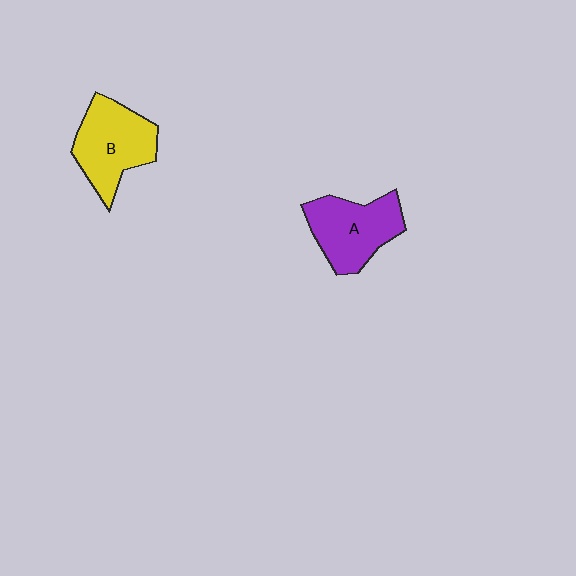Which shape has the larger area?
Shape B (yellow).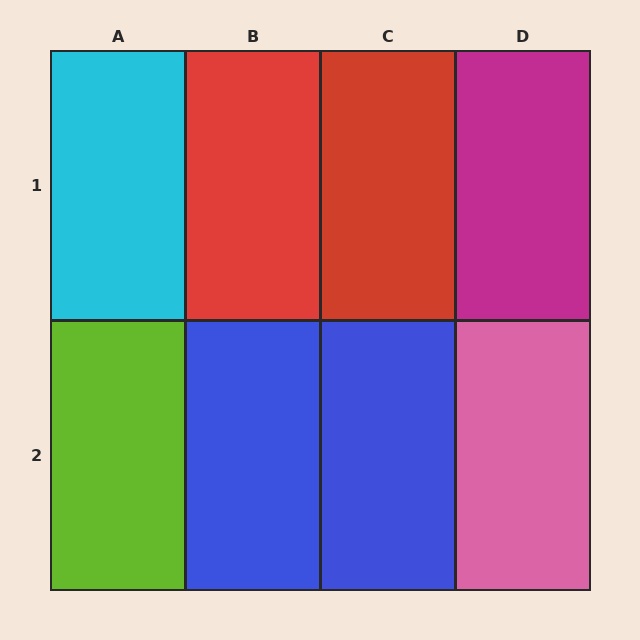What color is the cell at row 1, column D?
Magenta.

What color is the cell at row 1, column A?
Cyan.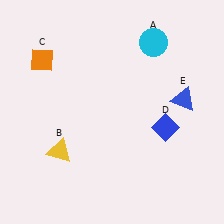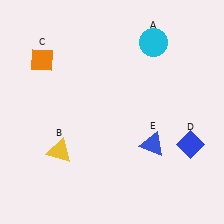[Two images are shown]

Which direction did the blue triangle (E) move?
The blue triangle (E) moved down.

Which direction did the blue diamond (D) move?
The blue diamond (D) moved right.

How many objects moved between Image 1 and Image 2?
2 objects moved between the two images.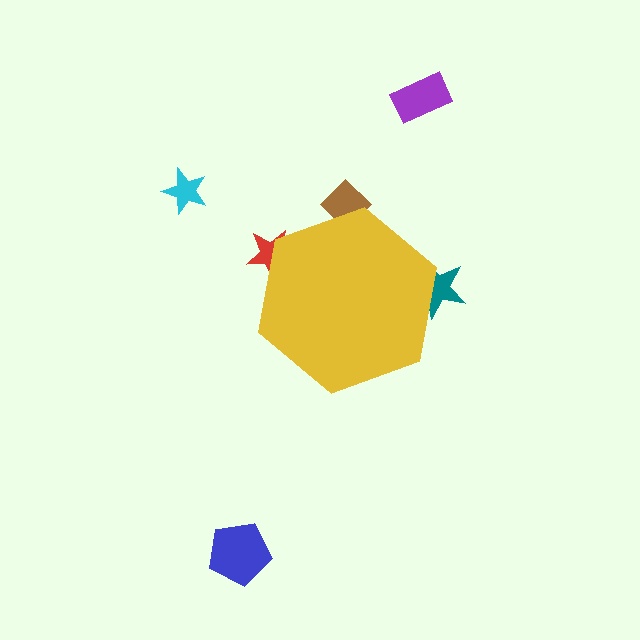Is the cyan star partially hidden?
No, the cyan star is fully visible.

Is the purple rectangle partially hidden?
No, the purple rectangle is fully visible.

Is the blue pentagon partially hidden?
No, the blue pentagon is fully visible.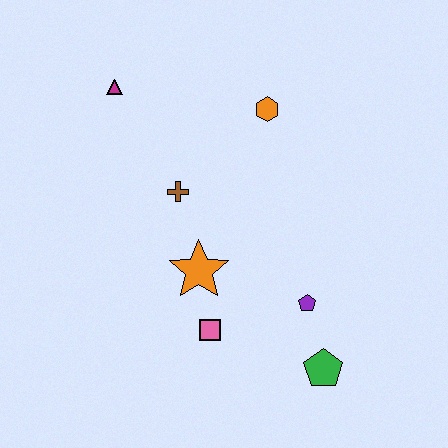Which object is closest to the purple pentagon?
The green pentagon is closest to the purple pentagon.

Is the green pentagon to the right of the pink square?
Yes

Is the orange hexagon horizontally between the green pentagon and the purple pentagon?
No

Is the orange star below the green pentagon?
No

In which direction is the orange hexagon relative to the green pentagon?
The orange hexagon is above the green pentagon.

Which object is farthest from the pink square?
The magenta triangle is farthest from the pink square.